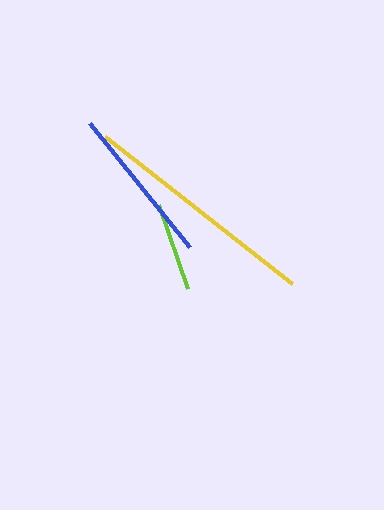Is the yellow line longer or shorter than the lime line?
The yellow line is longer than the lime line.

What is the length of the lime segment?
The lime segment is approximately 89 pixels long.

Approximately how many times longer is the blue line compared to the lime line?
The blue line is approximately 1.8 times the length of the lime line.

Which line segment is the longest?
The yellow line is the longest at approximately 238 pixels.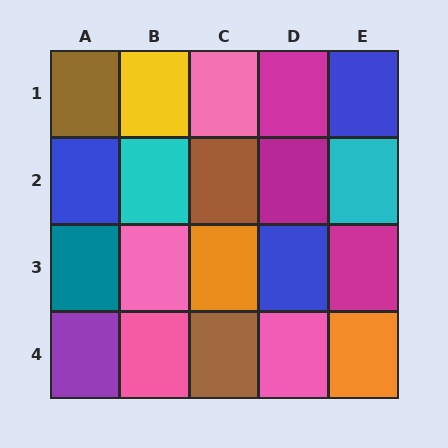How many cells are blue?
3 cells are blue.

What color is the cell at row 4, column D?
Pink.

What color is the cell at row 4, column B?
Pink.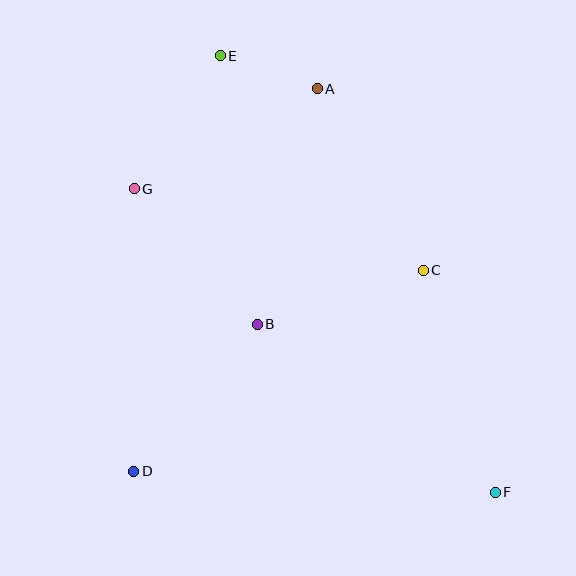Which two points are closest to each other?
Points A and E are closest to each other.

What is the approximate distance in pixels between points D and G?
The distance between D and G is approximately 283 pixels.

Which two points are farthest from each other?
Points E and F are farthest from each other.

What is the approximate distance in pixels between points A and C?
The distance between A and C is approximately 210 pixels.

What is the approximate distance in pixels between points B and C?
The distance between B and C is approximately 175 pixels.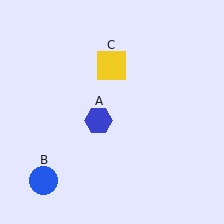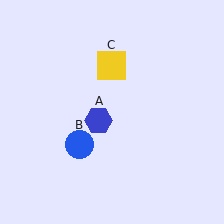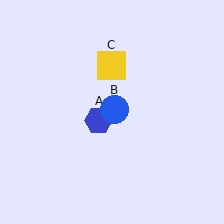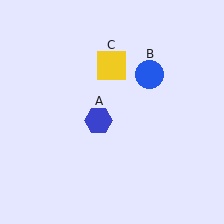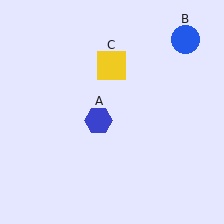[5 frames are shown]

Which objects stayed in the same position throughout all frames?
Blue hexagon (object A) and yellow square (object C) remained stationary.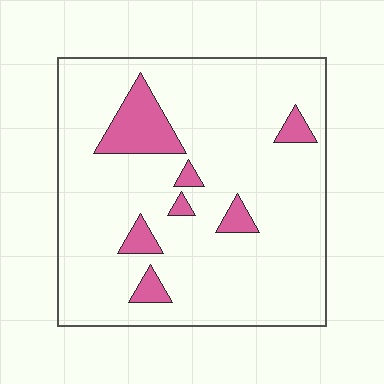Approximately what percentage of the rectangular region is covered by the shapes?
Approximately 10%.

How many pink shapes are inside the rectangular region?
7.